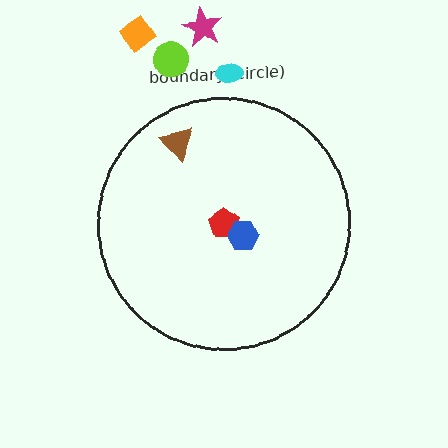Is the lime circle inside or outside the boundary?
Outside.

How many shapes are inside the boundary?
3 inside, 4 outside.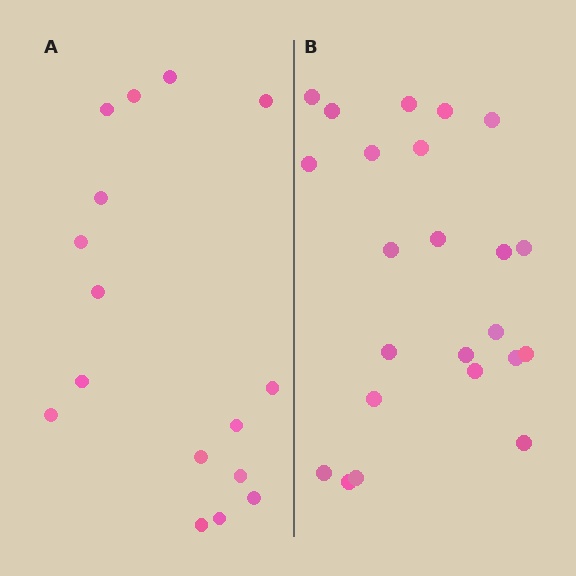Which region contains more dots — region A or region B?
Region B (the right region) has more dots.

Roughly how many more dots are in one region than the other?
Region B has roughly 8 or so more dots than region A.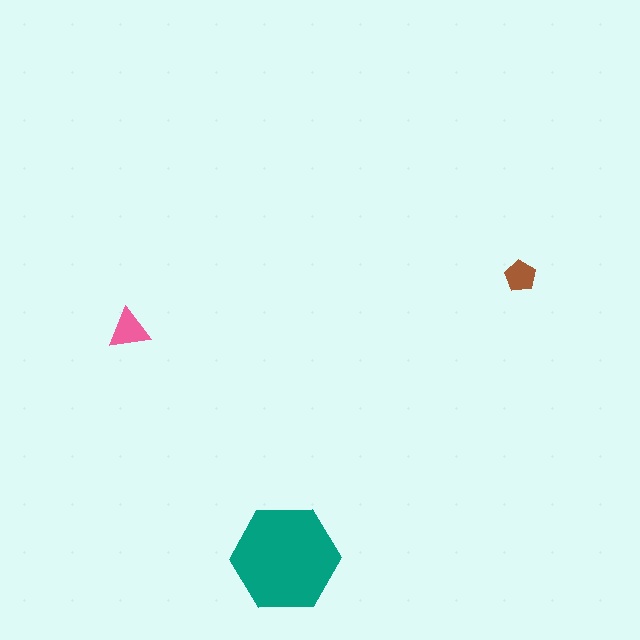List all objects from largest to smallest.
The teal hexagon, the pink triangle, the brown pentagon.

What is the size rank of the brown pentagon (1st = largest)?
3rd.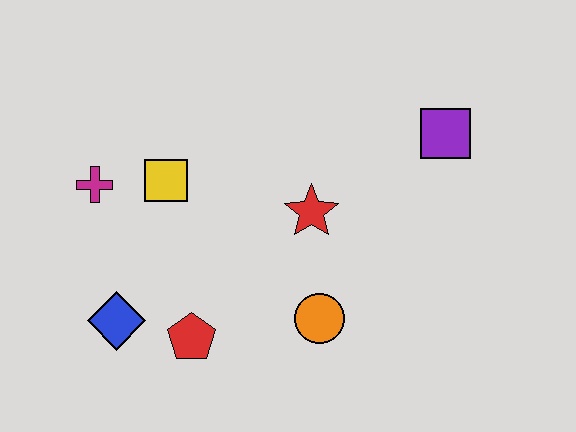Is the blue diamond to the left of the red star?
Yes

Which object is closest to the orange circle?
The red star is closest to the orange circle.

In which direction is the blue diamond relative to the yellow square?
The blue diamond is below the yellow square.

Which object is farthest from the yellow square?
The purple square is farthest from the yellow square.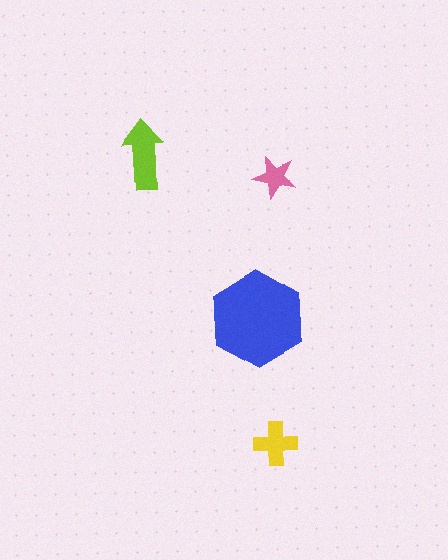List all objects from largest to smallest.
The blue hexagon, the lime arrow, the yellow cross, the pink star.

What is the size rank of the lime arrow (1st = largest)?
2nd.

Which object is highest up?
The lime arrow is topmost.